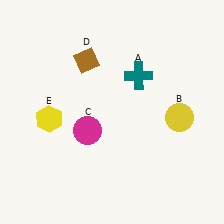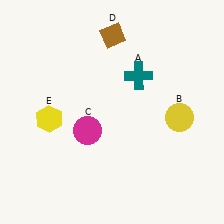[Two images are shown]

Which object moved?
The brown diamond (D) moved right.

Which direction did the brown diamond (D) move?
The brown diamond (D) moved right.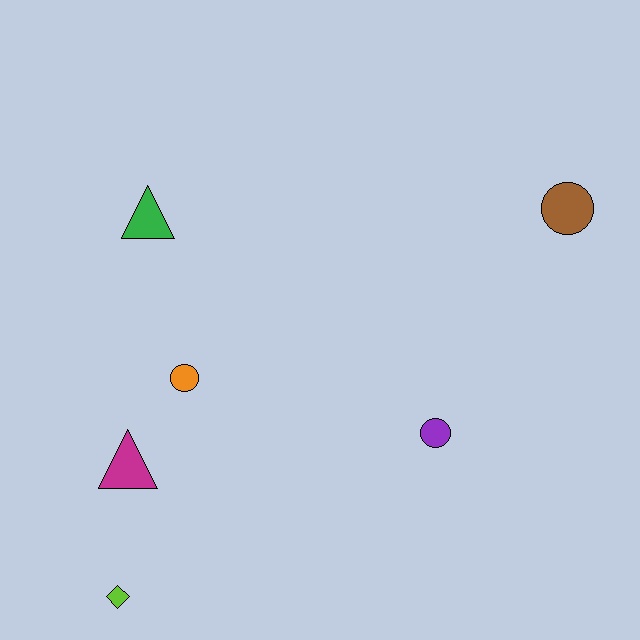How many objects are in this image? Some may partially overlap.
There are 6 objects.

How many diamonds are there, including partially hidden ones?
There is 1 diamond.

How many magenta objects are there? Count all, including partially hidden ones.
There is 1 magenta object.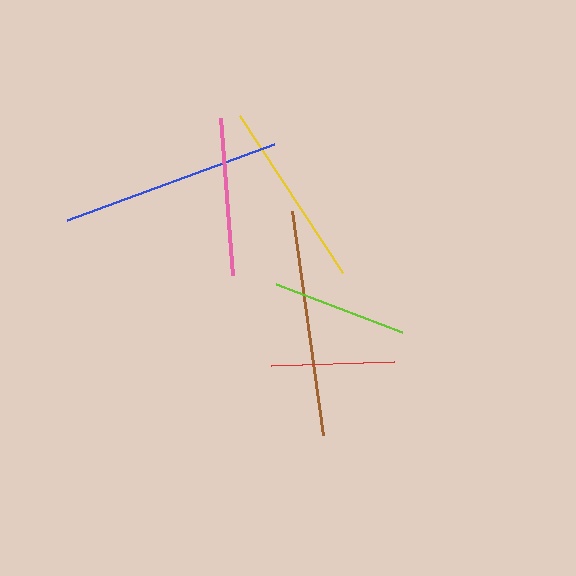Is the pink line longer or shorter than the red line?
The pink line is longer than the red line.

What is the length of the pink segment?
The pink segment is approximately 158 pixels long.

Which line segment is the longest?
The brown line is the longest at approximately 226 pixels.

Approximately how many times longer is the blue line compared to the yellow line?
The blue line is approximately 1.2 times the length of the yellow line.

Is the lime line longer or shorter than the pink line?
The pink line is longer than the lime line.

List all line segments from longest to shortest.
From longest to shortest: brown, blue, yellow, pink, lime, red.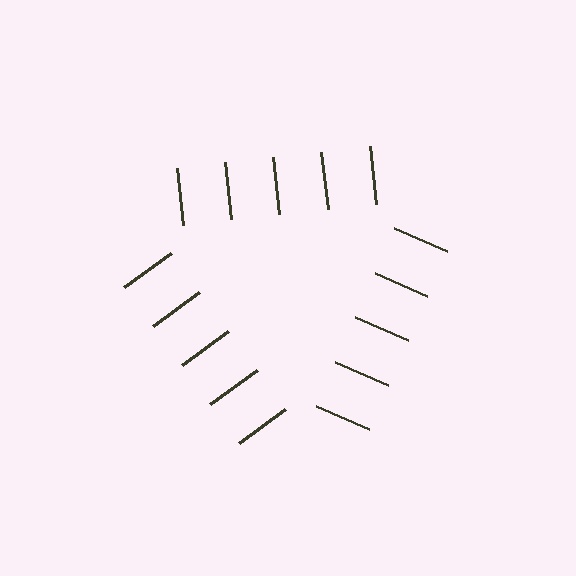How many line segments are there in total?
15 — 5 along each of the 3 edges.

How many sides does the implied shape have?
3 sides — the line-ends trace a triangle.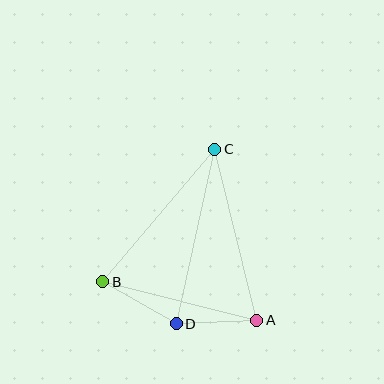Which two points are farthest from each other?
Points C and D are farthest from each other.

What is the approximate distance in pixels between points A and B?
The distance between A and B is approximately 159 pixels.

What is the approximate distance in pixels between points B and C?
The distance between B and C is approximately 173 pixels.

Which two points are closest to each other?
Points A and D are closest to each other.